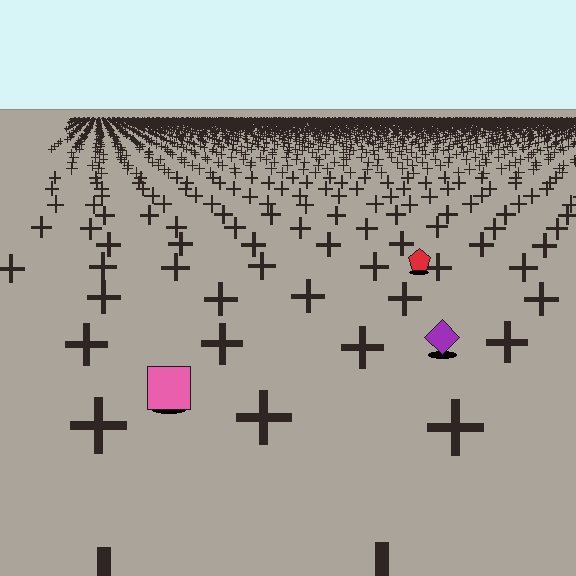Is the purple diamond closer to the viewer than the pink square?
No. The pink square is closer — you can tell from the texture gradient: the ground texture is coarser near it.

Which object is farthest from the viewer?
The red pentagon is farthest from the viewer. It appears smaller and the ground texture around it is denser.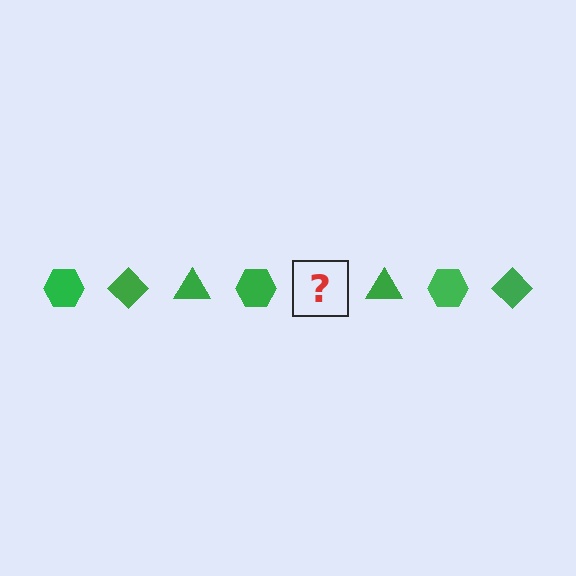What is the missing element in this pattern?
The missing element is a green diamond.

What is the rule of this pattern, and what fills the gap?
The rule is that the pattern cycles through hexagon, diamond, triangle shapes in green. The gap should be filled with a green diamond.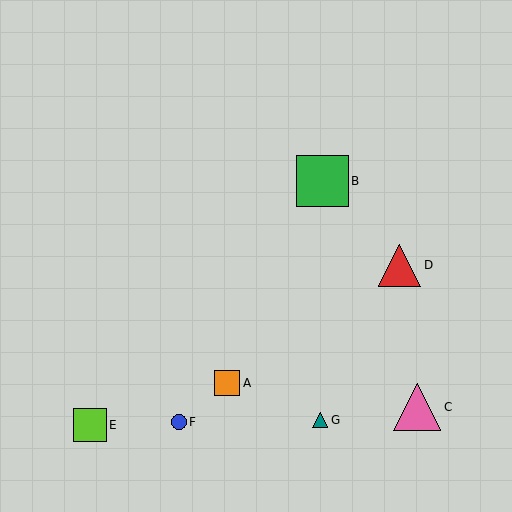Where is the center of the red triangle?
The center of the red triangle is at (400, 265).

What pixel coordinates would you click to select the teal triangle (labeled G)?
Click at (320, 420) to select the teal triangle G.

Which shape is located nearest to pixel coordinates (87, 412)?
The lime square (labeled E) at (90, 425) is nearest to that location.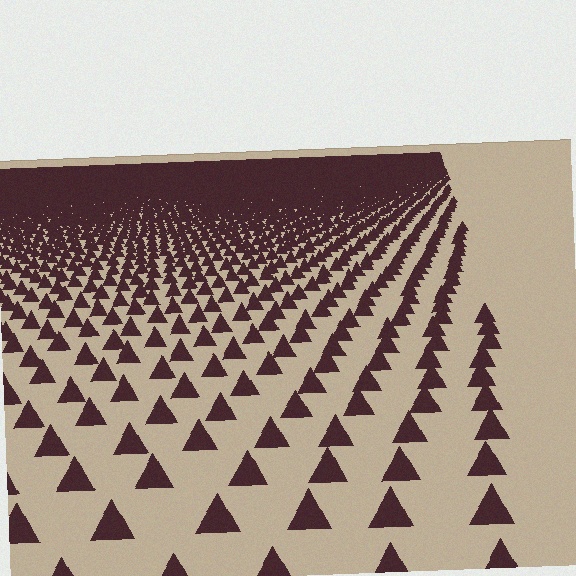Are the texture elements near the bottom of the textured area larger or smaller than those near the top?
Larger. Near the bottom, elements are closer to the viewer and appear at a bigger on-screen size.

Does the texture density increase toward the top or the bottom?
Density increases toward the top.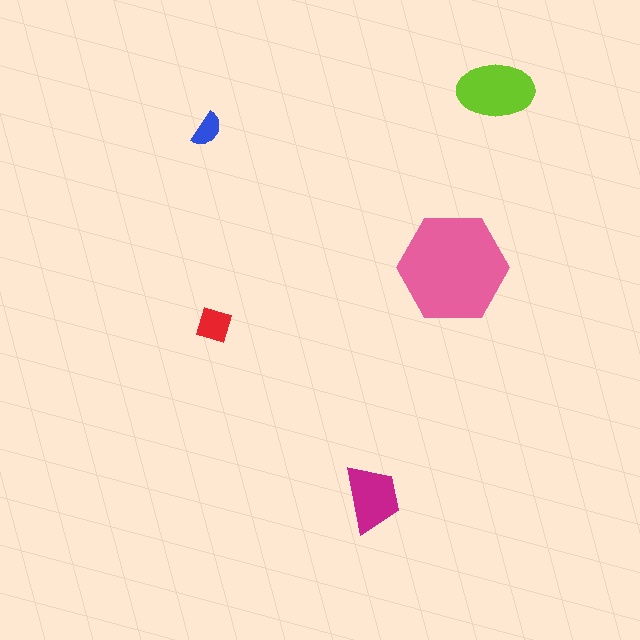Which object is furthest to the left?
The blue semicircle is leftmost.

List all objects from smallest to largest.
The blue semicircle, the red square, the magenta trapezoid, the lime ellipse, the pink hexagon.